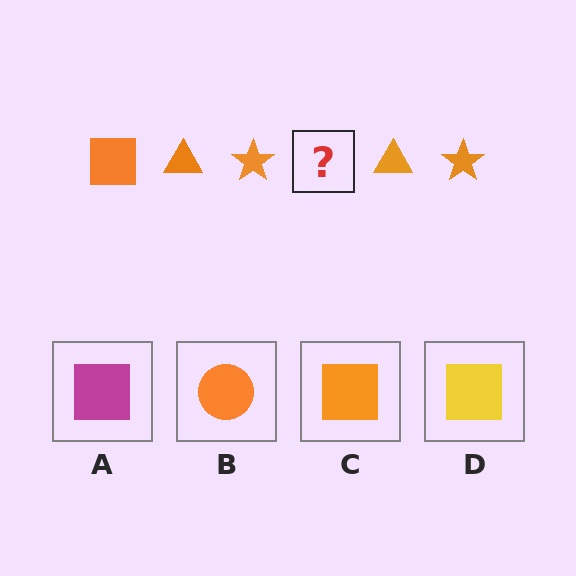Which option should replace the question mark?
Option C.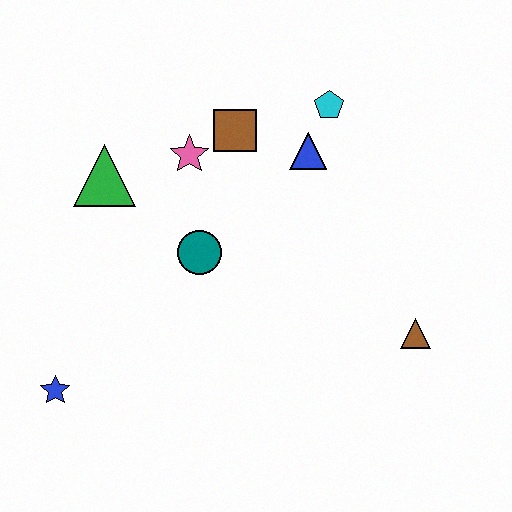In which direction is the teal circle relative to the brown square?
The teal circle is below the brown square.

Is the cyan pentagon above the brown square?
Yes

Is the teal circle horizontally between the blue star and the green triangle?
No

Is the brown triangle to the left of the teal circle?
No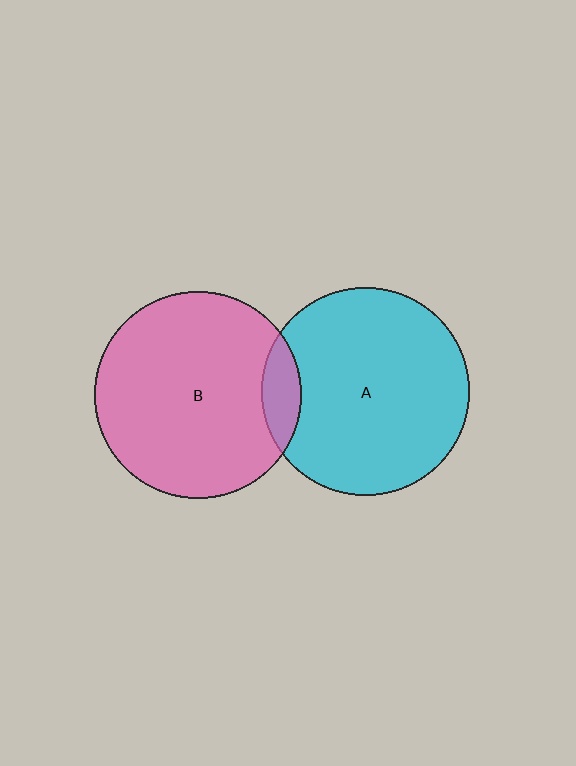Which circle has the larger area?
Circle A (cyan).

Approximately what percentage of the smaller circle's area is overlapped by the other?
Approximately 10%.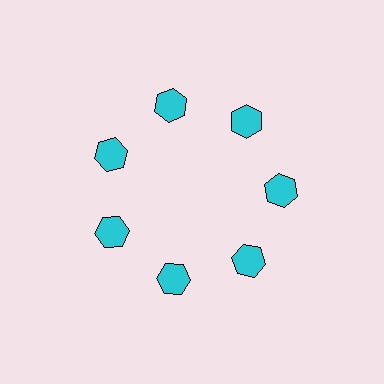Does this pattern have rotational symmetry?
Yes, this pattern has 7-fold rotational symmetry. It looks the same after rotating 51 degrees around the center.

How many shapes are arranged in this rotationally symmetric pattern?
There are 7 shapes, arranged in 7 groups of 1.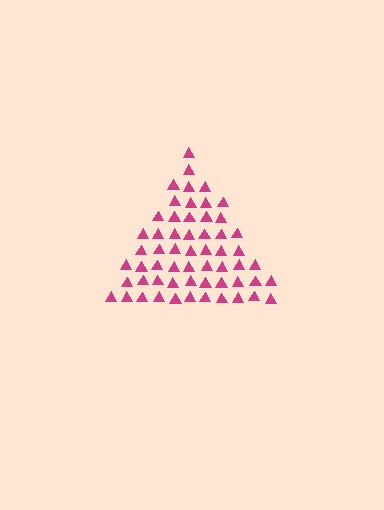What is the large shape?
The large shape is a triangle.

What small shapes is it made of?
It is made of small triangles.